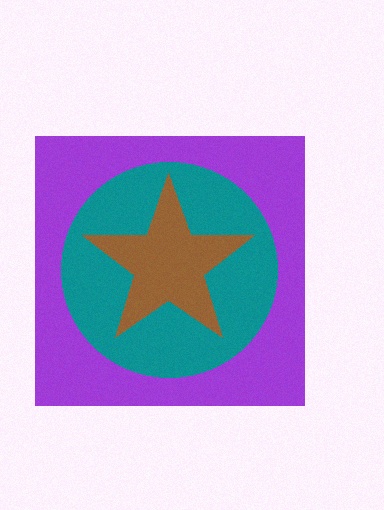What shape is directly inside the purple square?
The teal circle.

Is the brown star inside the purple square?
Yes.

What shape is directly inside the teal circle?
The brown star.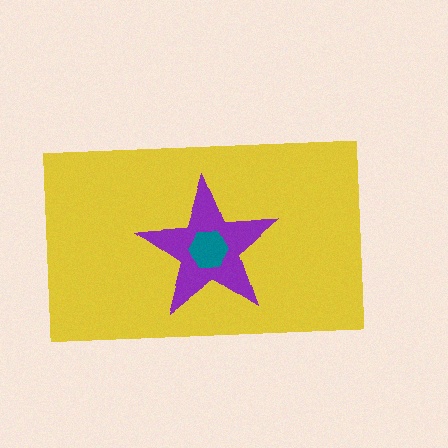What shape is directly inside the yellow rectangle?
The purple star.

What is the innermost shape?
The teal hexagon.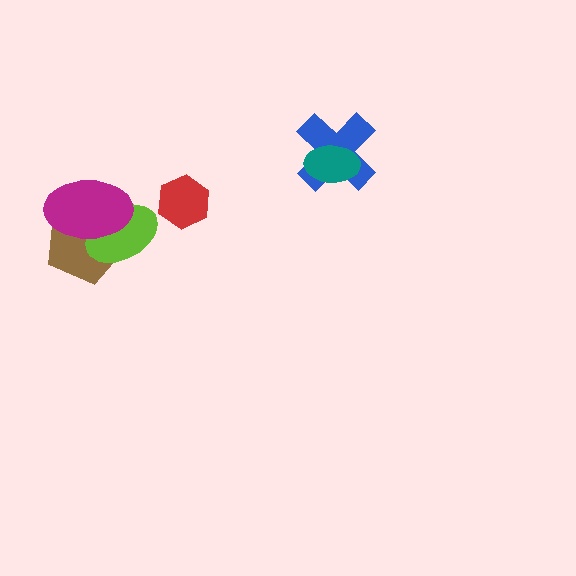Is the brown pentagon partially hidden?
Yes, it is partially covered by another shape.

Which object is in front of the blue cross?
The teal ellipse is in front of the blue cross.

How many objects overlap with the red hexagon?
0 objects overlap with the red hexagon.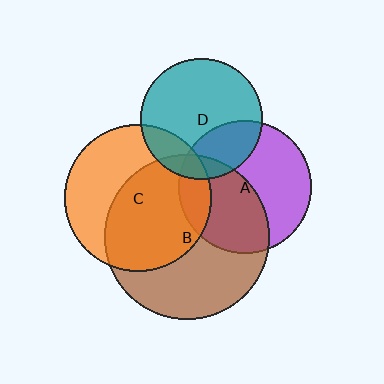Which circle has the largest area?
Circle B (brown).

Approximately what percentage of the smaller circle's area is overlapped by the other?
Approximately 15%.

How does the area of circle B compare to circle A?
Approximately 1.5 times.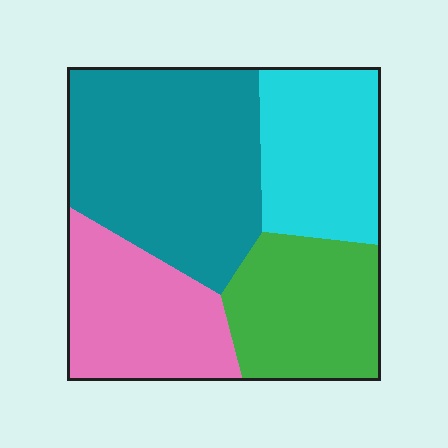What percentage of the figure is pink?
Pink takes up about one fifth (1/5) of the figure.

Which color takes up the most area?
Teal, at roughly 35%.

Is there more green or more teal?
Teal.